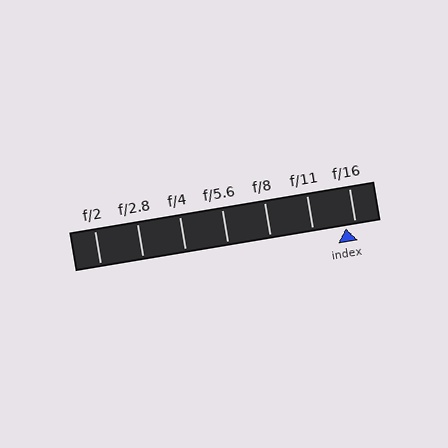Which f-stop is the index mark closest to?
The index mark is closest to f/16.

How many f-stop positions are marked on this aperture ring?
There are 7 f-stop positions marked.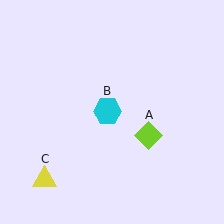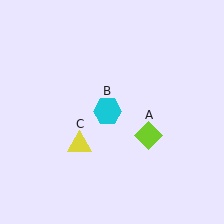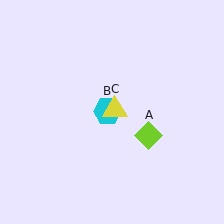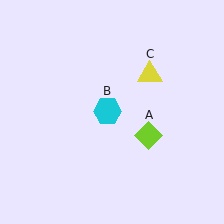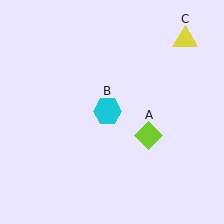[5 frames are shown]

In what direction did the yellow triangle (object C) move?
The yellow triangle (object C) moved up and to the right.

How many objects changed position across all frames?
1 object changed position: yellow triangle (object C).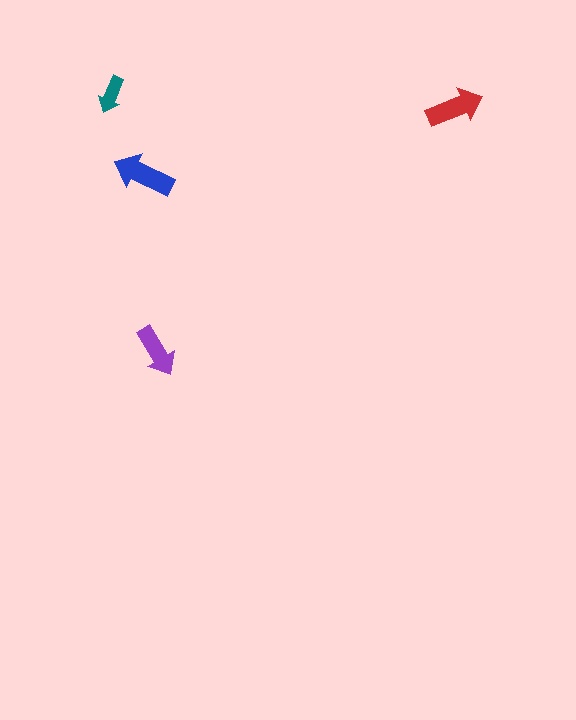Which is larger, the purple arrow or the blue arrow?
The blue one.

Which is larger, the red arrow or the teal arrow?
The red one.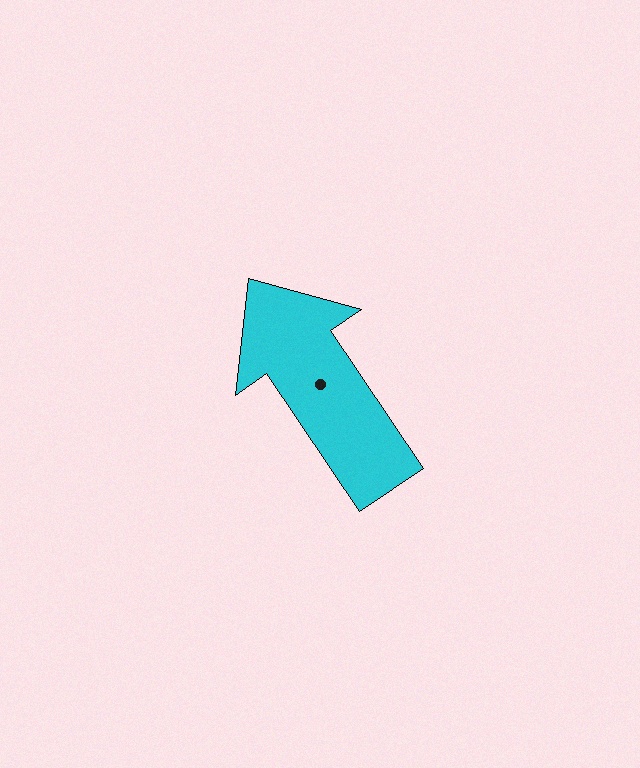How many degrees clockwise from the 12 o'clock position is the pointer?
Approximately 326 degrees.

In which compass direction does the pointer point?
Northwest.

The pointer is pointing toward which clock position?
Roughly 11 o'clock.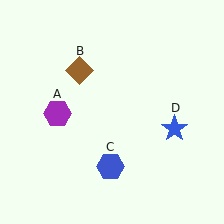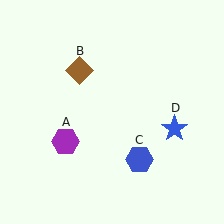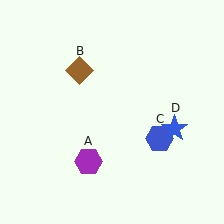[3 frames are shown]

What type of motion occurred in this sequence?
The purple hexagon (object A), blue hexagon (object C) rotated counterclockwise around the center of the scene.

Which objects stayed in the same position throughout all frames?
Brown diamond (object B) and blue star (object D) remained stationary.